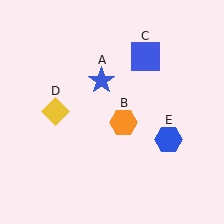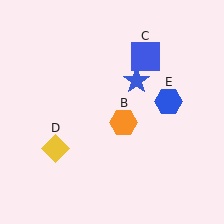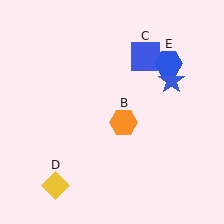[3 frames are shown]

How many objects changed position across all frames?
3 objects changed position: blue star (object A), yellow diamond (object D), blue hexagon (object E).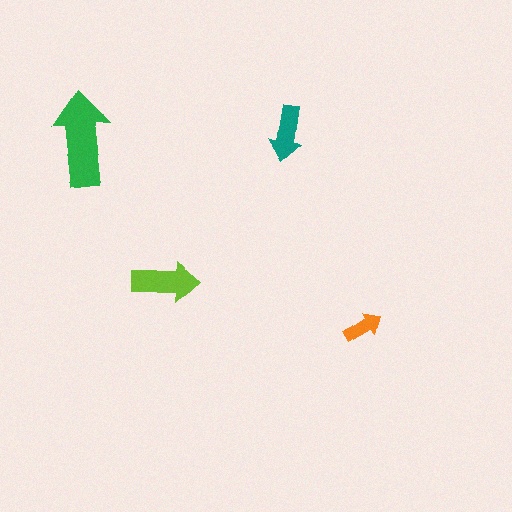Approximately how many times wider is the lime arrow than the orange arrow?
About 1.5 times wider.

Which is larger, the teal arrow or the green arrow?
The green one.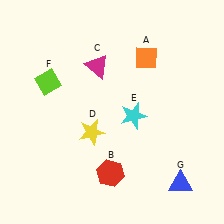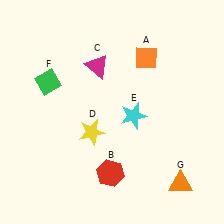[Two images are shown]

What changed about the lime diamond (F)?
In Image 1, F is lime. In Image 2, it changed to green.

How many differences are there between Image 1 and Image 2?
There are 2 differences between the two images.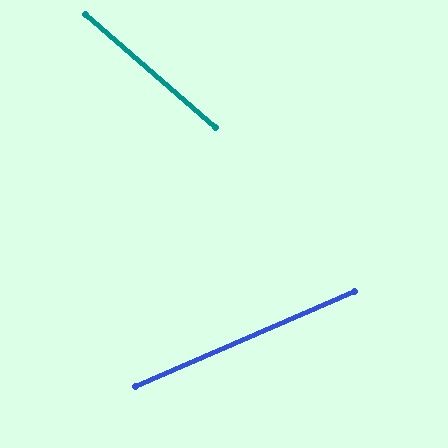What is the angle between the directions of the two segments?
Approximately 65 degrees.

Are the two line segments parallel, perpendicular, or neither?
Neither parallel nor perpendicular — they differ by about 65°.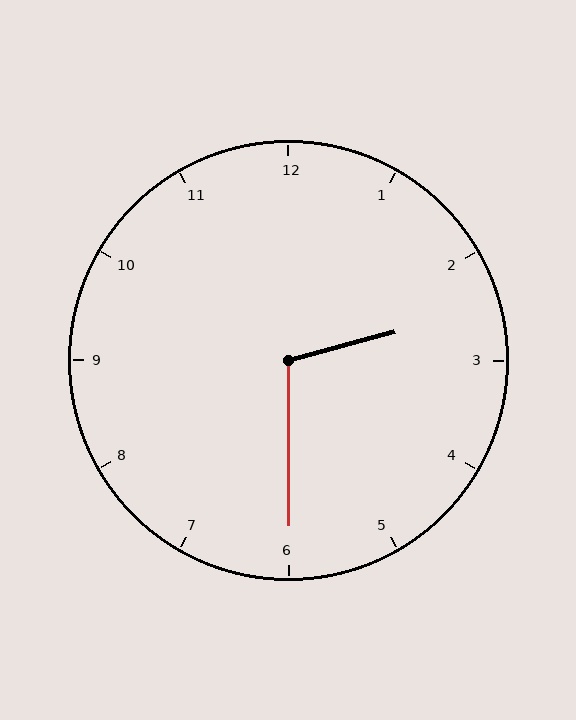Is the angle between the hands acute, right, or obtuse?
It is obtuse.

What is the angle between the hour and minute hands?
Approximately 105 degrees.